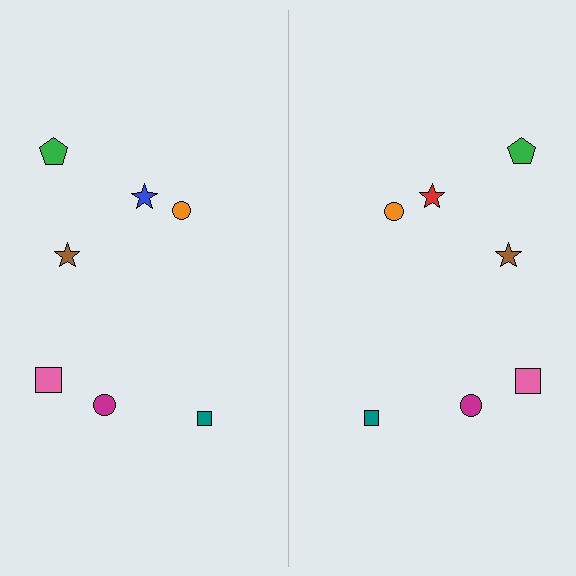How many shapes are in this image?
There are 14 shapes in this image.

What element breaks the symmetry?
The red star on the right side breaks the symmetry — its mirror counterpart is blue.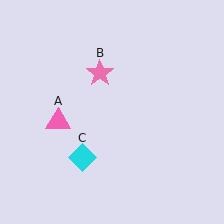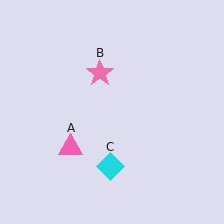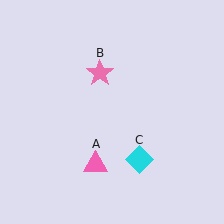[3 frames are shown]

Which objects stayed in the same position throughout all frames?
Pink star (object B) remained stationary.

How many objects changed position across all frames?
2 objects changed position: pink triangle (object A), cyan diamond (object C).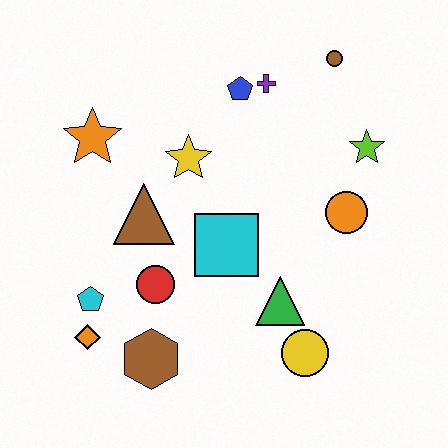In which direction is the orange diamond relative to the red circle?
The orange diamond is to the left of the red circle.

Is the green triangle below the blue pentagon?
Yes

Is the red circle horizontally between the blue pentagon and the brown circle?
No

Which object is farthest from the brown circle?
The orange diamond is farthest from the brown circle.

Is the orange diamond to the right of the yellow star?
No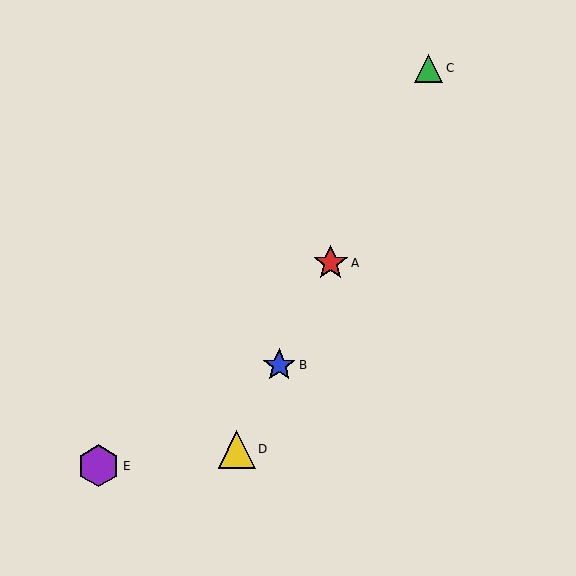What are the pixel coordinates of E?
Object E is at (99, 466).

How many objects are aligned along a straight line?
4 objects (A, B, C, D) are aligned along a straight line.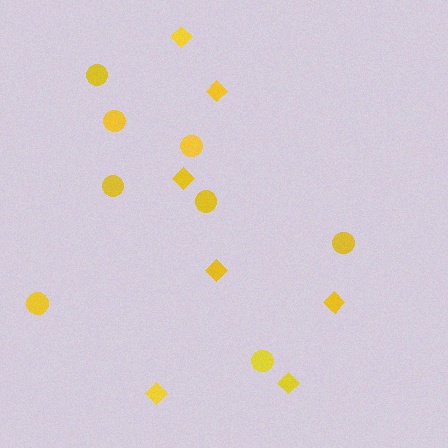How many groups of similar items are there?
There are 2 groups: one group of diamonds (7) and one group of circles (8).